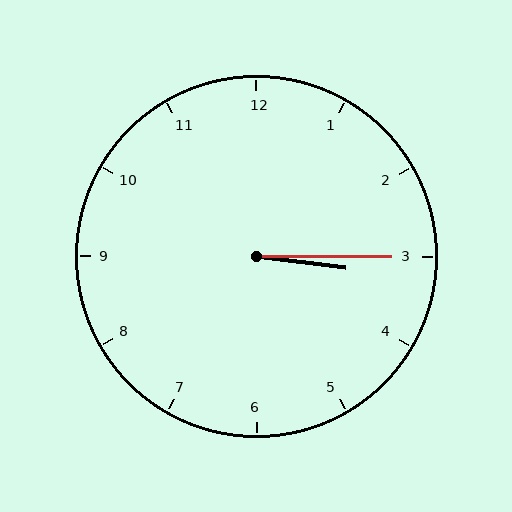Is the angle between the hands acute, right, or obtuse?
It is acute.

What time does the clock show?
3:15.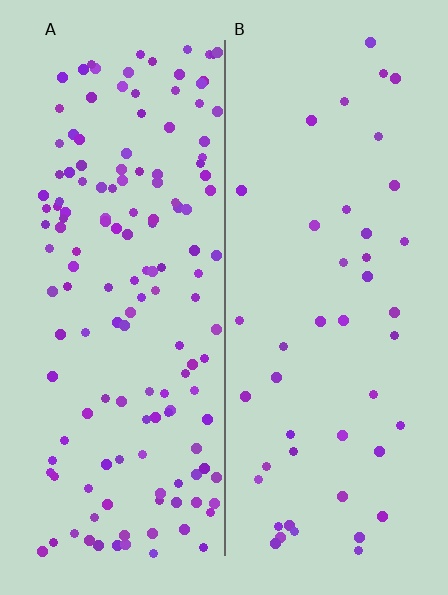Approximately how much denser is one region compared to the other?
Approximately 3.3× — region A over region B.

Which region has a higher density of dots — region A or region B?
A (the left).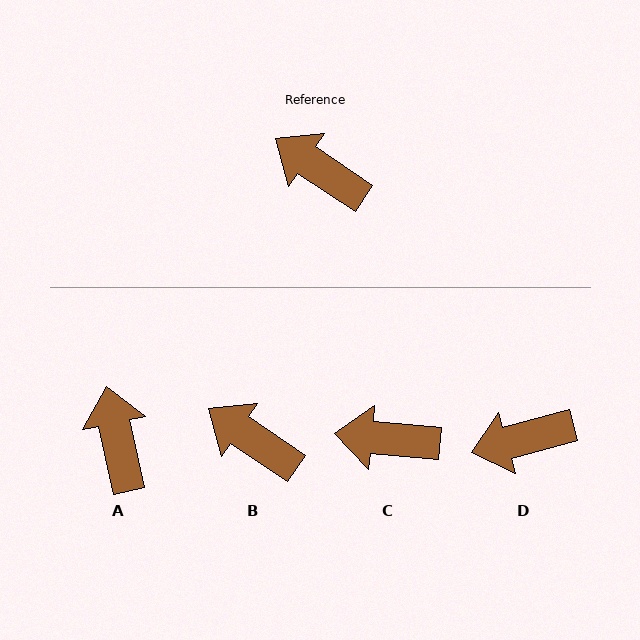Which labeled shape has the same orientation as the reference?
B.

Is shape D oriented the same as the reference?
No, it is off by about 49 degrees.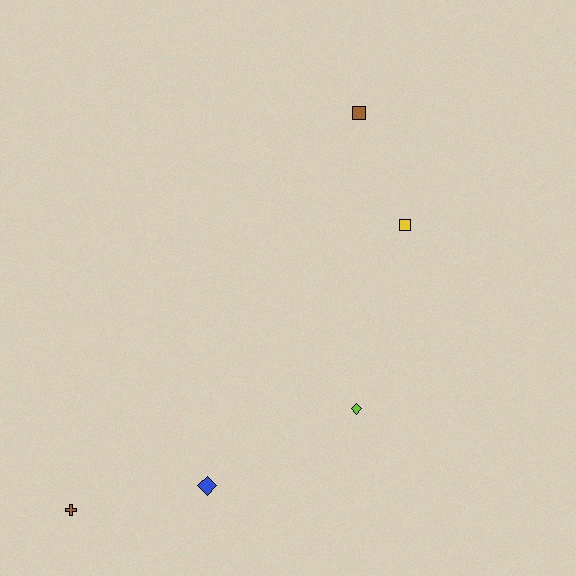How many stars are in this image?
There are no stars.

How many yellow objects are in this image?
There is 1 yellow object.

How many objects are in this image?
There are 5 objects.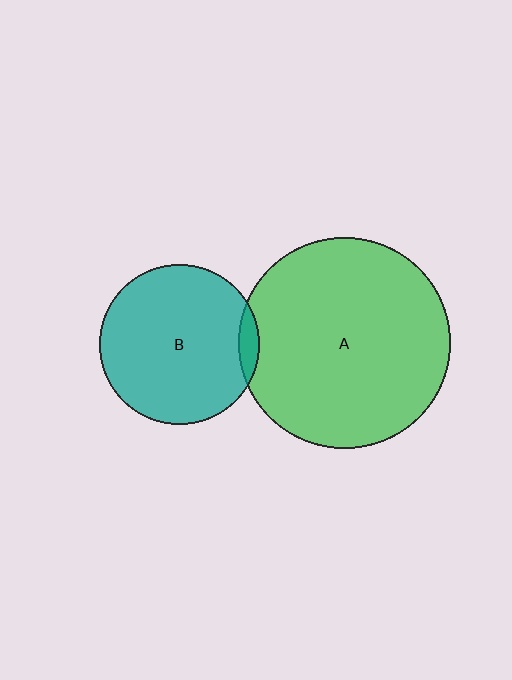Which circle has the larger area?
Circle A (green).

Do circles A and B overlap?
Yes.